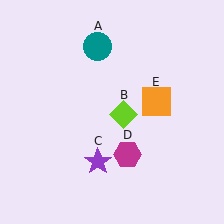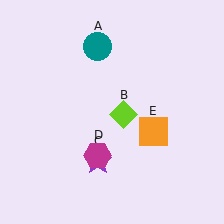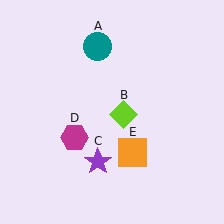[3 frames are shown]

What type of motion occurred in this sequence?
The magenta hexagon (object D), orange square (object E) rotated clockwise around the center of the scene.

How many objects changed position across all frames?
2 objects changed position: magenta hexagon (object D), orange square (object E).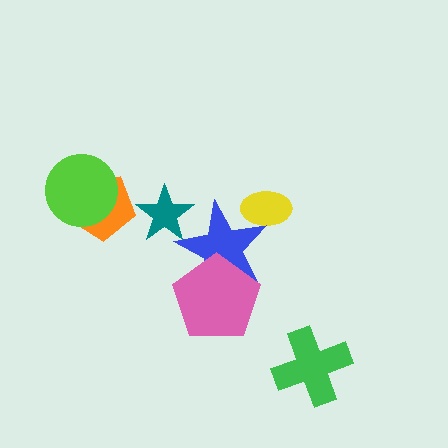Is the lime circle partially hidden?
No, no other shape covers it.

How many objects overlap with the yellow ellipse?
1 object overlaps with the yellow ellipse.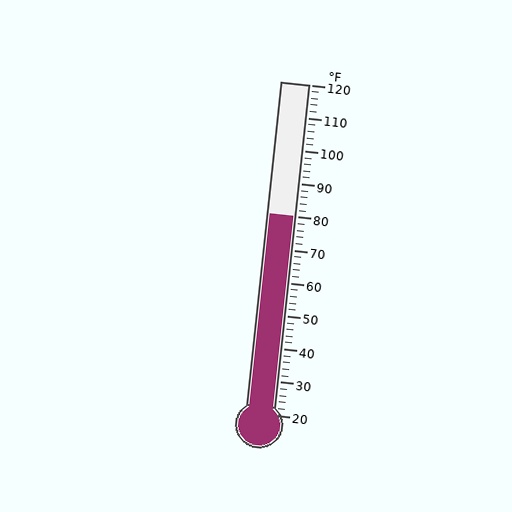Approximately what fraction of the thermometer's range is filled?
The thermometer is filled to approximately 60% of its range.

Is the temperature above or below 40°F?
The temperature is above 40°F.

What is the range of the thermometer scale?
The thermometer scale ranges from 20°F to 120°F.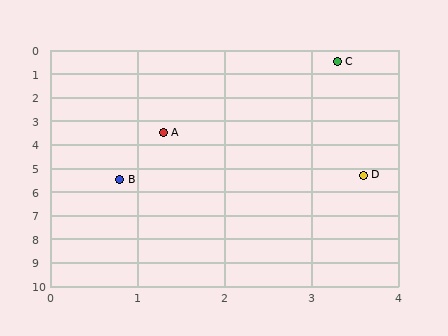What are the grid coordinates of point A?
Point A is at approximately (1.3, 3.5).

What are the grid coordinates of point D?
Point D is at approximately (3.6, 5.3).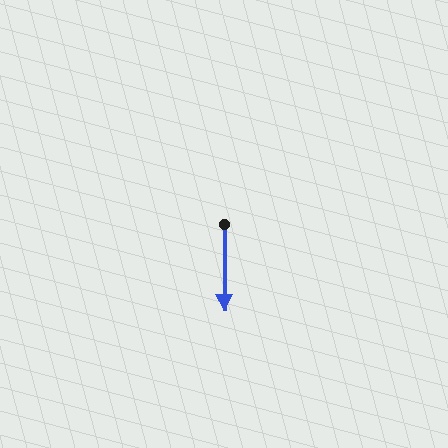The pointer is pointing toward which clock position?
Roughly 6 o'clock.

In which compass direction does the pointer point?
South.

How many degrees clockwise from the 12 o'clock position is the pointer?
Approximately 180 degrees.